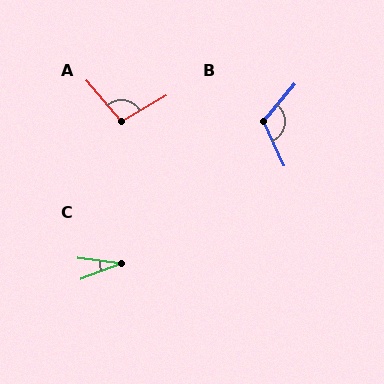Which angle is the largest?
B, at approximately 115 degrees.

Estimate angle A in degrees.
Approximately 100 degrees.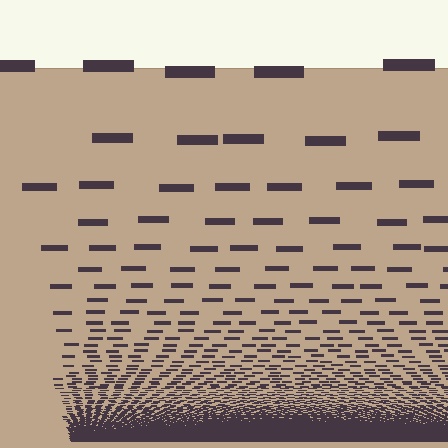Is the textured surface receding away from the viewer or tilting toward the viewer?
The surface appears to tilt toward the viewer. Texture elements get larger and sparser toward the top.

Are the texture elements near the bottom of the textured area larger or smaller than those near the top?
Smaller. The gradient is inverted — elements near the bottom are smaller and denser.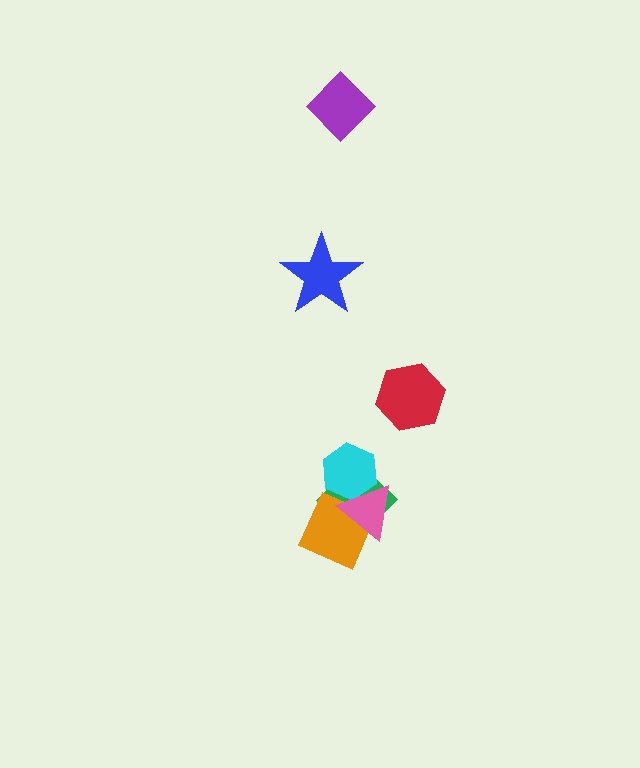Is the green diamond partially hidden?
Yes, it is partially covered by another shape.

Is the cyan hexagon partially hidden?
Yes, it is partially covered by another shape.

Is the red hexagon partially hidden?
No, no other shape covers it.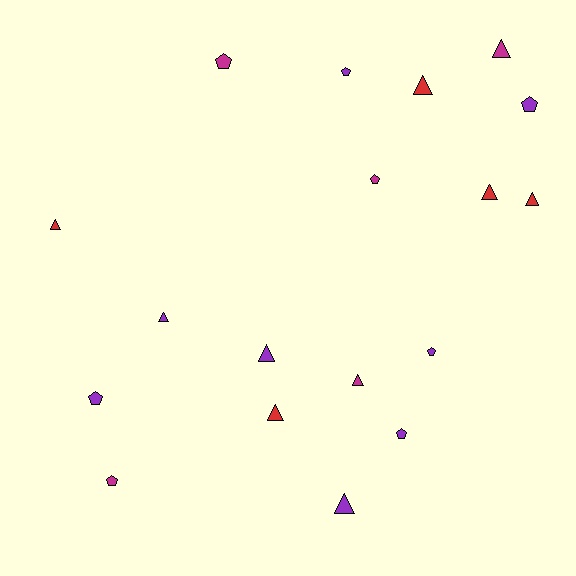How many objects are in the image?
There are 18 objects.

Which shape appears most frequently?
Triangle, with 10 objects.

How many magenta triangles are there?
There are 2 magenta triangles.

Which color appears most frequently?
Purple, with 8 objects.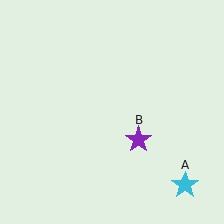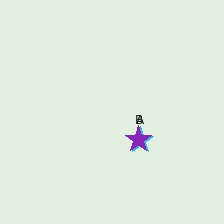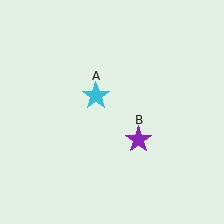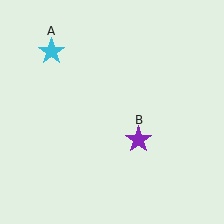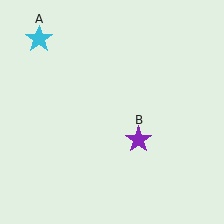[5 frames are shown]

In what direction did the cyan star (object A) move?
The cyan star (object A) moved up and to the left.